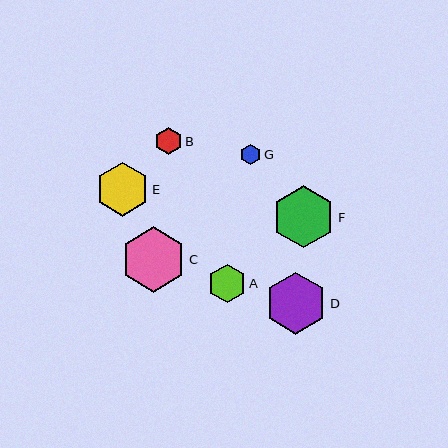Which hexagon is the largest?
Hexagon C is the largest with a size of approximately 65 pixels.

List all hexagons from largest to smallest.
From largest to smallest: C, F, D, E, A, B, G.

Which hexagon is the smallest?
Hexagon G is the smallest with a size of approximately 20 pixels.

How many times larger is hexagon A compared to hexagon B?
Hexagon A is approximately 1.4 times the size of hexagon B.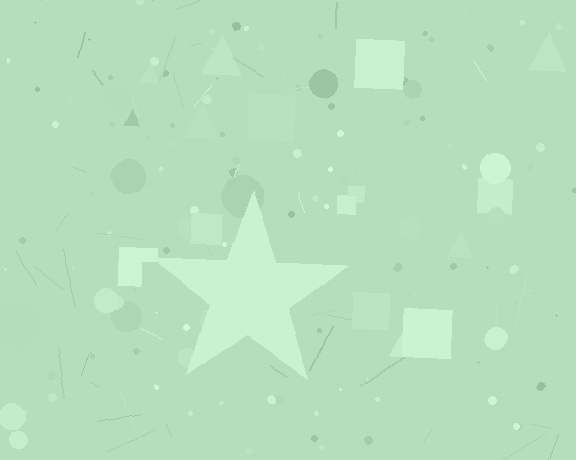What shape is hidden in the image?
A star is hidden in the image.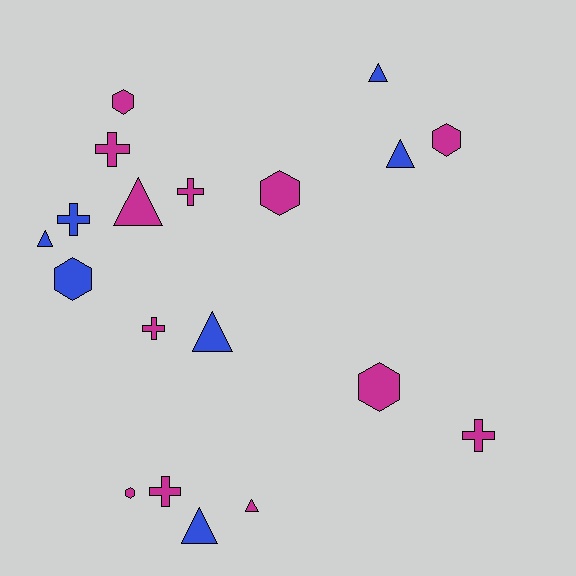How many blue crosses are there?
There is 1 blue cross.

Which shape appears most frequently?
Triangle, with 7 objects.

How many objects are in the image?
There are 19 objects.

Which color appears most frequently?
Magenta, with 12 objects.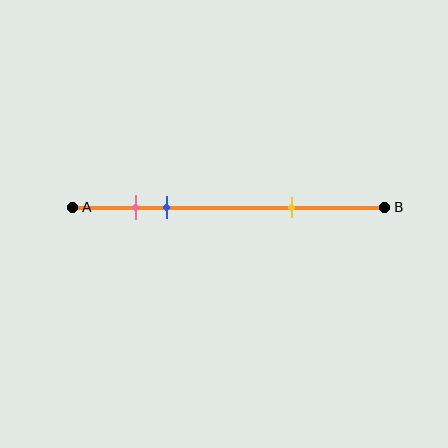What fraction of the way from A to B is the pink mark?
The pink mark is approximately 20% (0.2) of the way from A to B.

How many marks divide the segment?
There are 3 marks dividing the segment.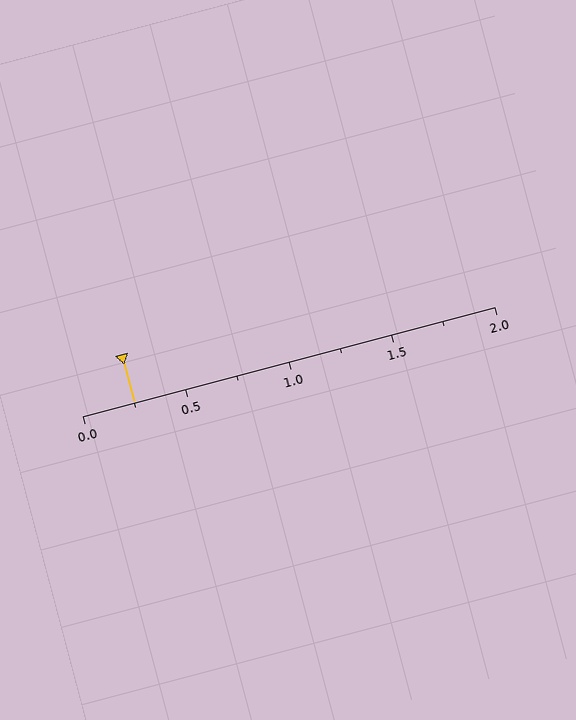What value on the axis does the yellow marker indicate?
The marker indicates approximately 0.25.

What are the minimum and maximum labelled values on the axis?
The axis runs from 0.0 to 2.0.